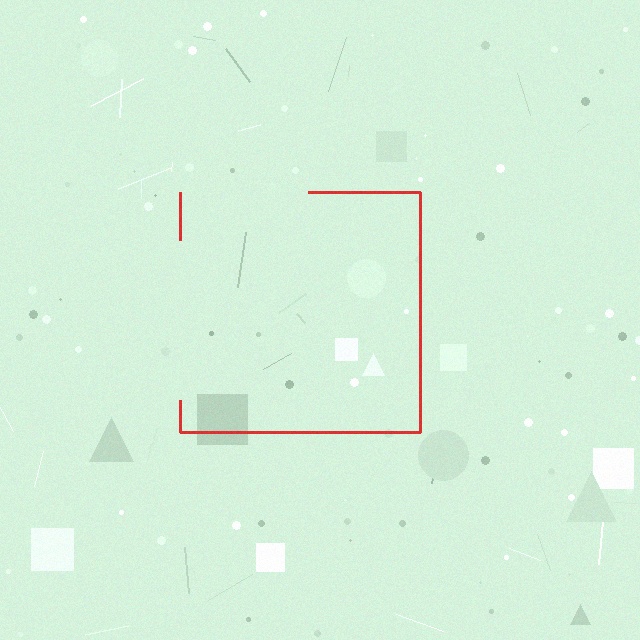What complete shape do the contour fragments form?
The contour fragments form a square.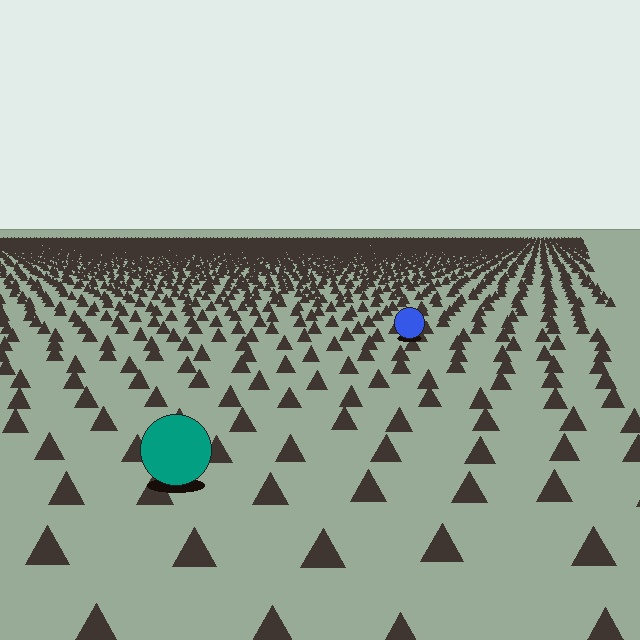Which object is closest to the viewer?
The teal circle is closest. The texture marks near it are larger and more spread out.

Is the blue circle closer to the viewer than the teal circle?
No. The teal circle is closer — you can tell from the texture gradient: the ground texture is coarser near it.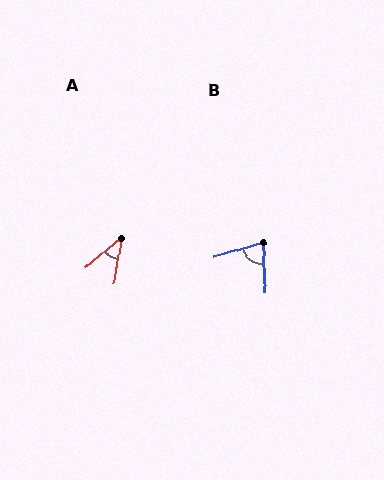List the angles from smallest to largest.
A (41°), B (76°).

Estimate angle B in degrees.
Approximately 76 degrees.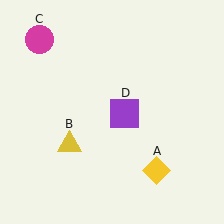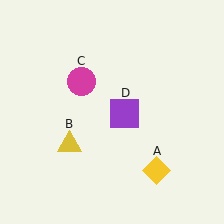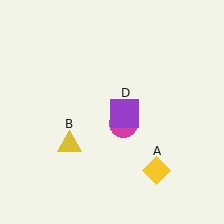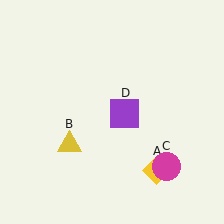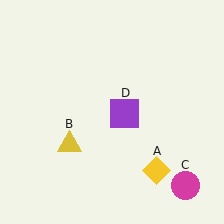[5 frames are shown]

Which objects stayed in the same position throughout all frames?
Yellow diamond (object A) and yellow triangle (object B) and purple square (object D) remained stationary.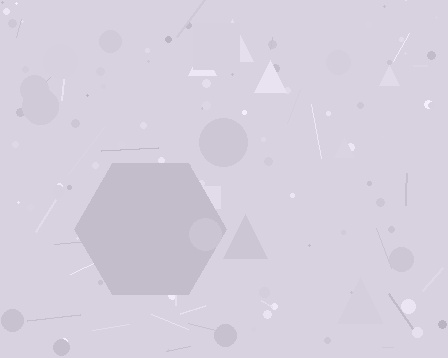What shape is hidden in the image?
A hexagon is hidden in the image.